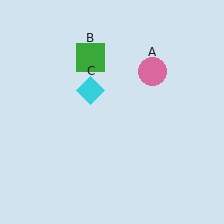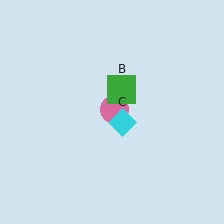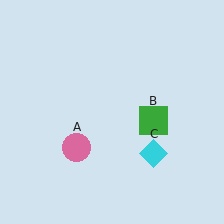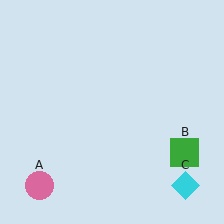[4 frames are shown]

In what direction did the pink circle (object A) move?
The pink circle (object A) moved down and to the left.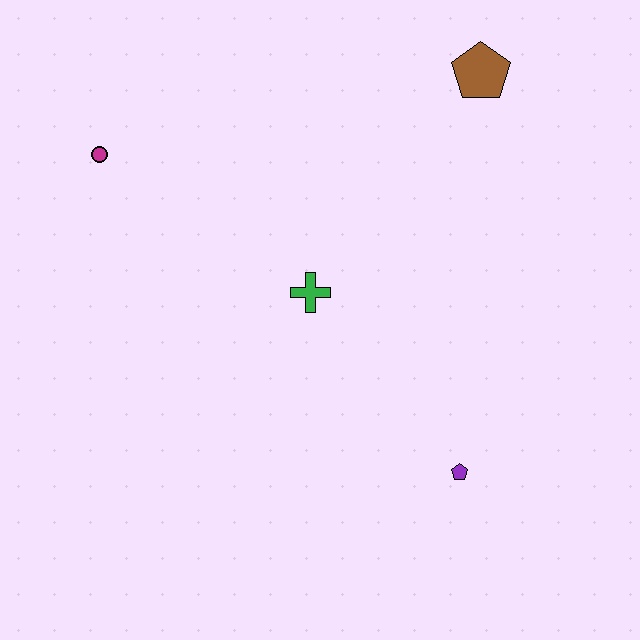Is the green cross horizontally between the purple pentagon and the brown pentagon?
No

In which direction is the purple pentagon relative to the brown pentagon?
The purple pentagon is below the brown pentagon.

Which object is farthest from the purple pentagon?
The magenta circle is farthest from the purple pentagon.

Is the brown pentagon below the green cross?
No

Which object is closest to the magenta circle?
The green cross is closest to the magenta circle.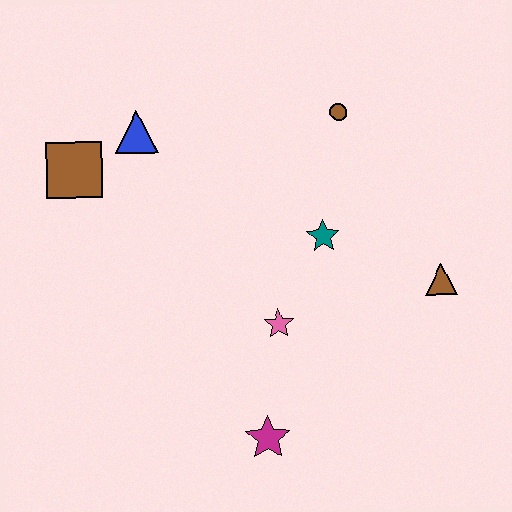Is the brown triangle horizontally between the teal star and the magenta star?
No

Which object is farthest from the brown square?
The brown triangle is farthest from the brown square.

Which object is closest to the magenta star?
The pink star is closest to the magenta star.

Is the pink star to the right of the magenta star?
Yes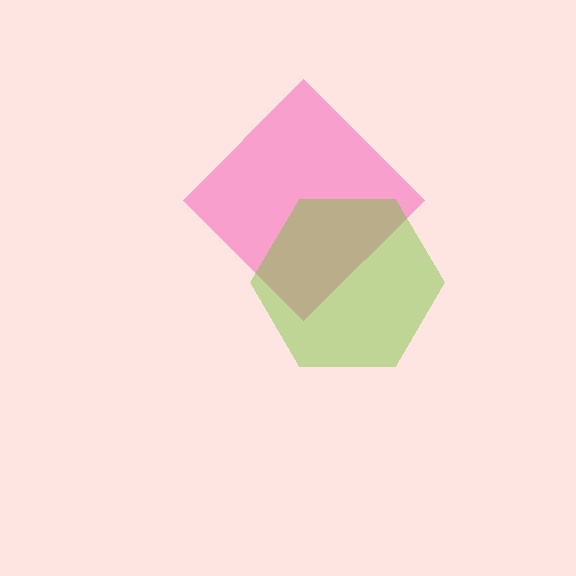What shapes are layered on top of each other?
The layered shapes are: a pink diamond, a lime hexagon.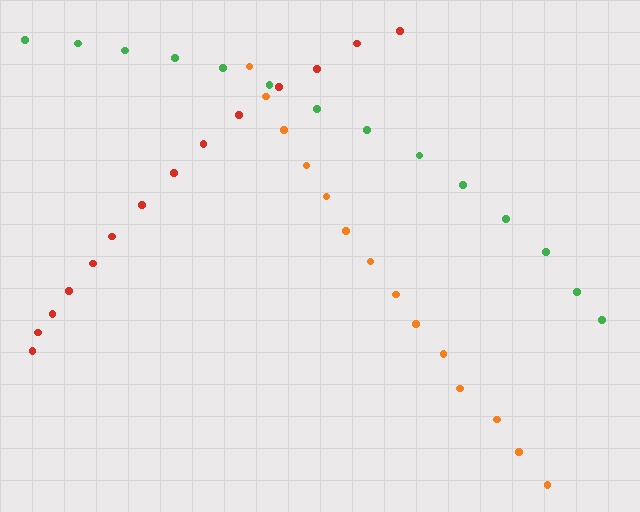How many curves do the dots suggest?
There are 3 distinct paths.